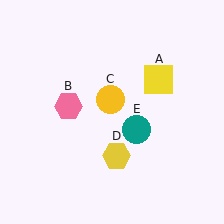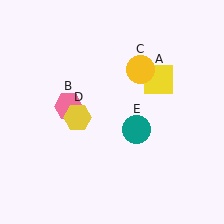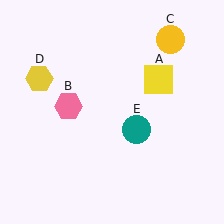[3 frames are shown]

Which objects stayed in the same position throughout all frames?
Yellow square (object A) and pink hexagon (object B) and teal circle (object E) remained stationary.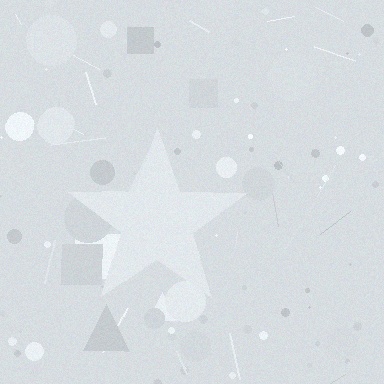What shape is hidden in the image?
A star is hidden in the image.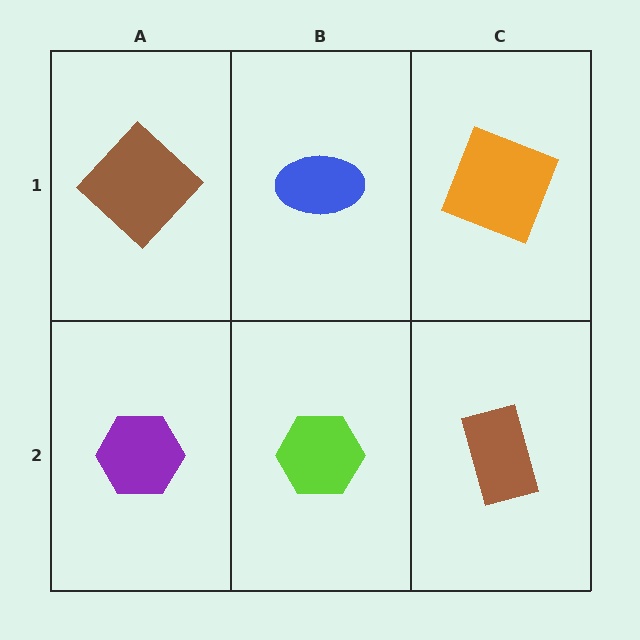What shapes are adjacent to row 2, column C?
An orange square (row 1, column C), a lime hexagon (row 2, column B).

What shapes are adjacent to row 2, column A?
A brown diamond (row 1, column A), a lime hexagon (row 2, column B).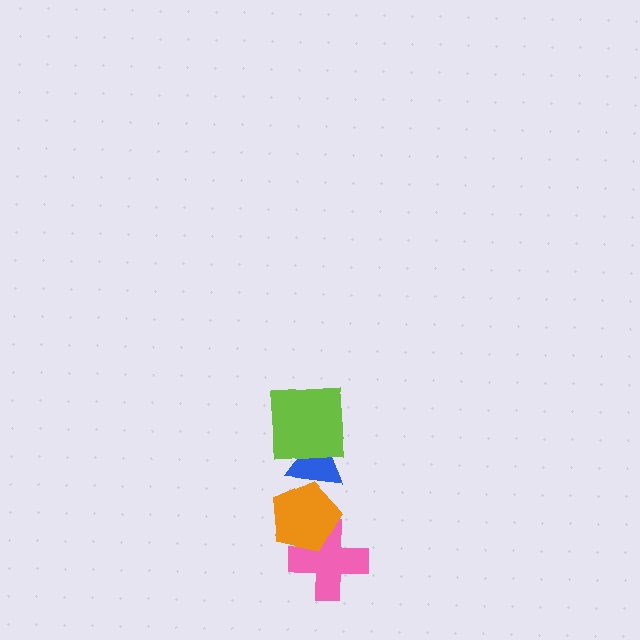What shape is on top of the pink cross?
The orange pentagon is on top of the pink cross.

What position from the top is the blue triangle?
The blue triangle is 2nd from the top.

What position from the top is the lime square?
The lime square is 1st from the top.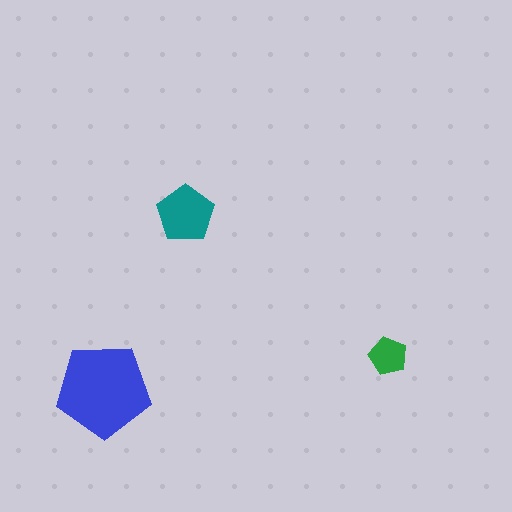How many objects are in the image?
There are 3 objects in the image.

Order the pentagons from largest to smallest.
the blue one, the teal one, the green one.